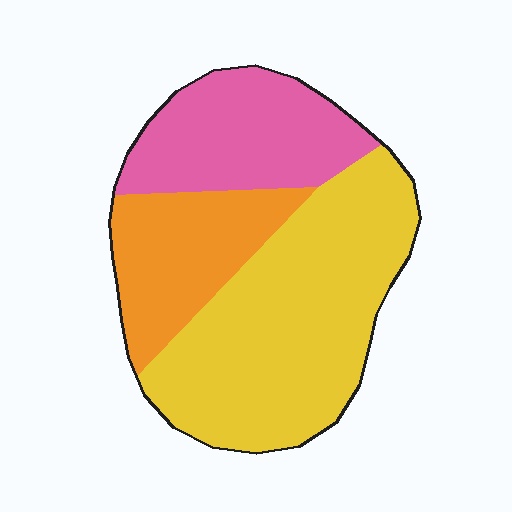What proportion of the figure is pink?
Pink takes up about one quarter (1/4) of the figure.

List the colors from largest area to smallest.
From largest to smallest: yellow, pink, orange.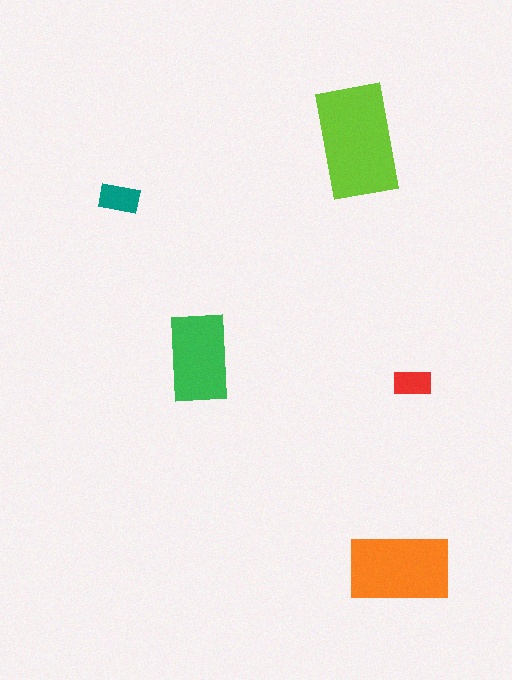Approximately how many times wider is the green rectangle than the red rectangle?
About 2.5 times wider.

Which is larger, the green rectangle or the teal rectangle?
The green one.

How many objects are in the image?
There are 5 objects in the image.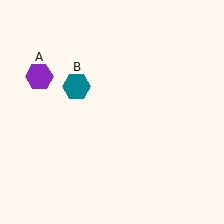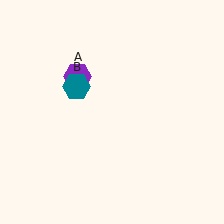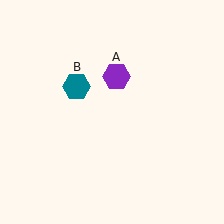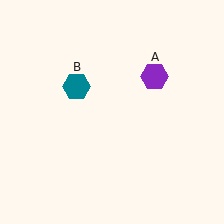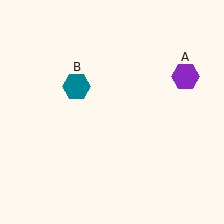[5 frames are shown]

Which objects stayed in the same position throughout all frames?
Teal hexagon (object B) remained stationary.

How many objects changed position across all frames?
1 object changed position: purple hexagon (object A).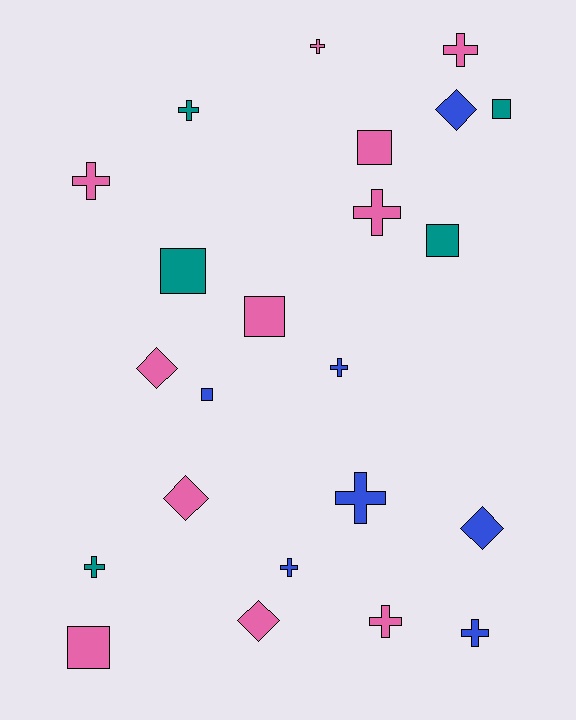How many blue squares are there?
There is 1 blue square.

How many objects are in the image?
There are 23 objects.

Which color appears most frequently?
Pink, with 11 objects.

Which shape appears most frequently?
Cross, with 11 objects.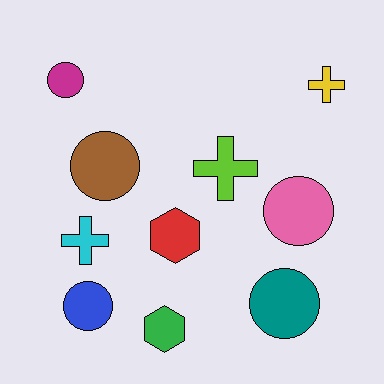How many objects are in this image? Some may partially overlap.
There are 10 objects.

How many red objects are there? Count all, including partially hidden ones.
There is 1 red object.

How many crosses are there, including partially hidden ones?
There are 3 crosses.